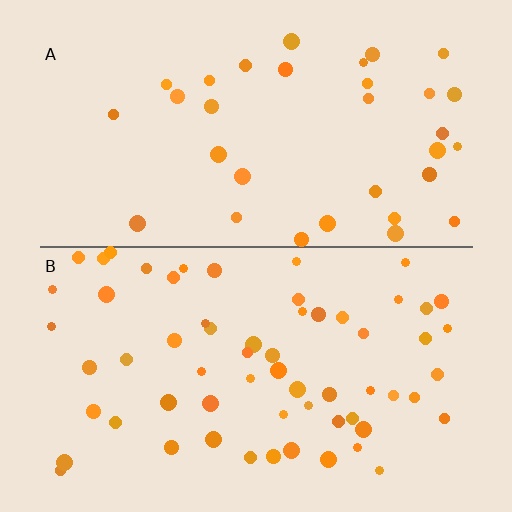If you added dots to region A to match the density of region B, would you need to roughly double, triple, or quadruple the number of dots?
Approximately double.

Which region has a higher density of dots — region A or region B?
B (the bottom).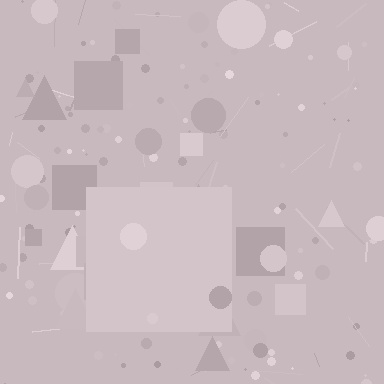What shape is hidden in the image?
A square is hidden in the image.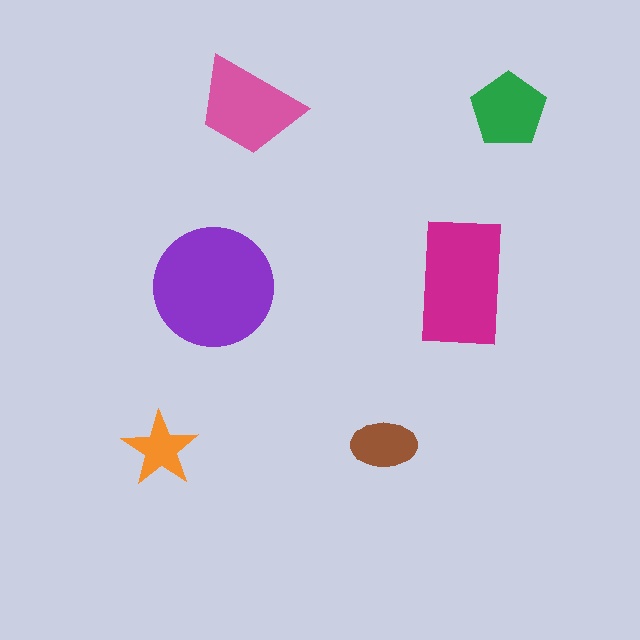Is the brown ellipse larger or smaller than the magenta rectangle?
Smaller.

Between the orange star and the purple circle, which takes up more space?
The purple circle.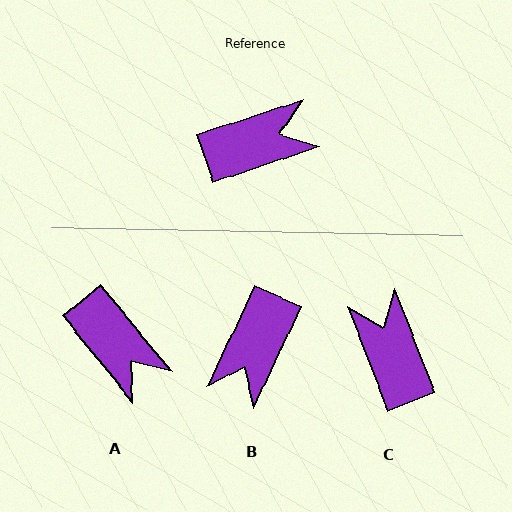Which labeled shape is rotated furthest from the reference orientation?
B, about 134 degrees away.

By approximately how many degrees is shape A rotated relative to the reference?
Approximately 69 degrees clockwise.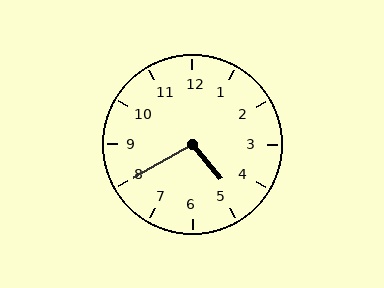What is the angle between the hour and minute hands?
Approximately 100 degrees.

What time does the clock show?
4:40.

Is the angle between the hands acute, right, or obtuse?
It is obtuse.